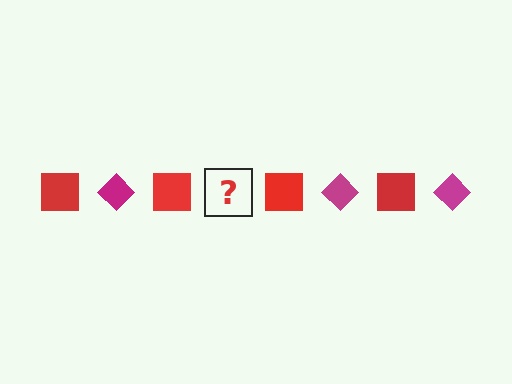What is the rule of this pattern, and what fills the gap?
The rule is that the pattern alternates between red square and magenta diamond. The gap should be filled with a magenta diamond.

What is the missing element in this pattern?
The missing element is a magenta diamond.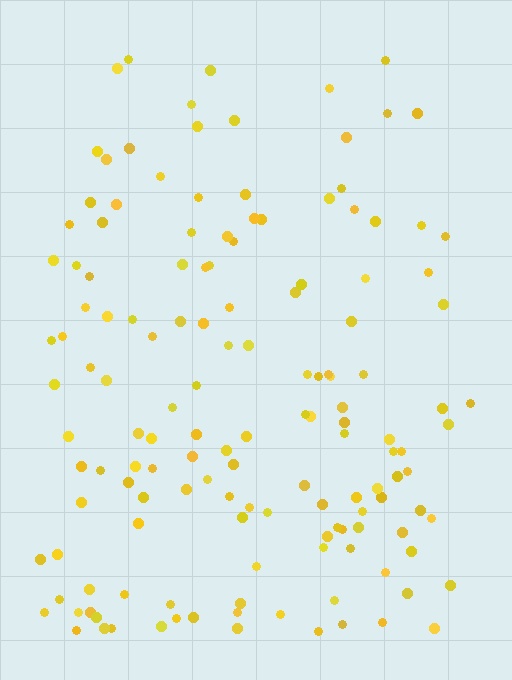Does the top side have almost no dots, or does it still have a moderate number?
Still a moderate number, just noticeably fewer than the bottom.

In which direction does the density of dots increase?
From top to bottom, with the bottom side densest.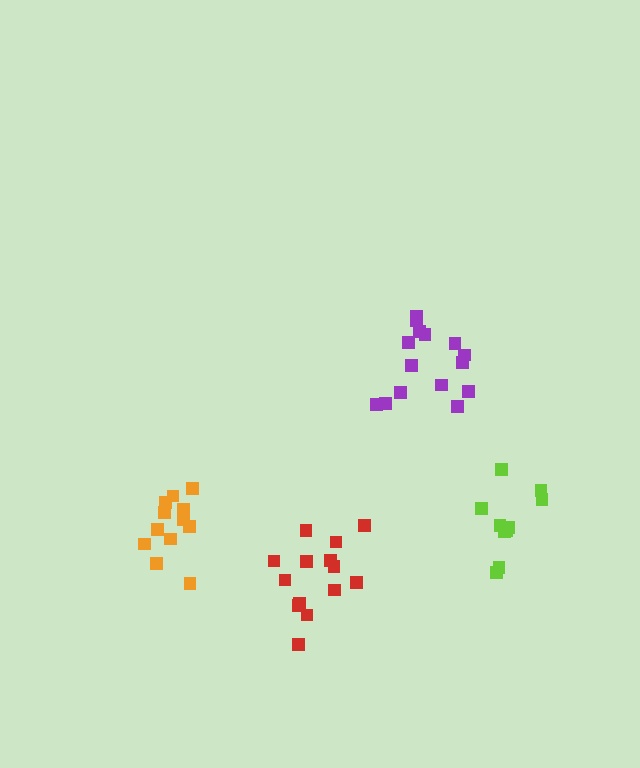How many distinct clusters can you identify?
There are 4 distinct clusters.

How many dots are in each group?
Group 1: 14 dots, Group 2: 15 dots, Group 3: 10 dots, Group 4: 12 dots (51 total).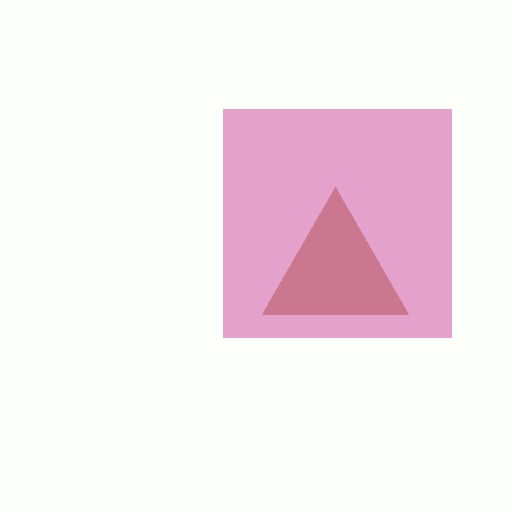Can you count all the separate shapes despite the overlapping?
Yes, there are 2 separate shapes.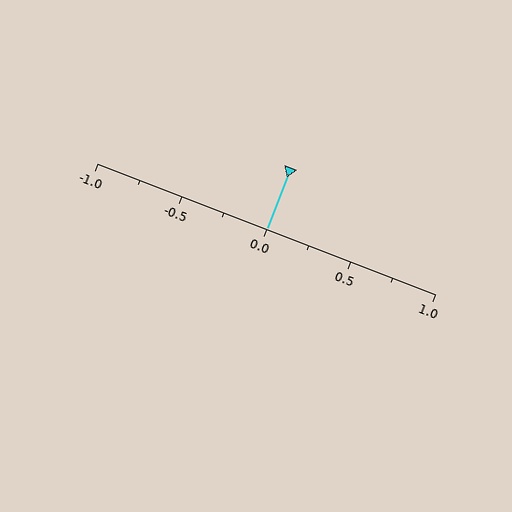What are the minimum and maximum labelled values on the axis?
The axis runs from -1.0 to 1.0.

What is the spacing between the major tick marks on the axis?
The major ticks are spaced 0.5 apart.